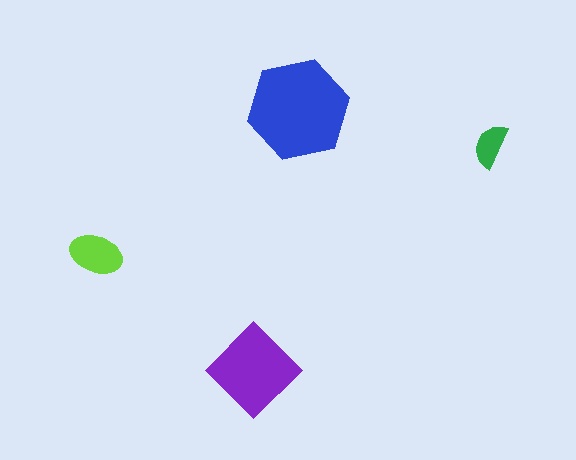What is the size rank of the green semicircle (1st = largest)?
4th.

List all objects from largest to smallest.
The blue hexagon, the purple diamond, the lime ellipse, the green semicircle.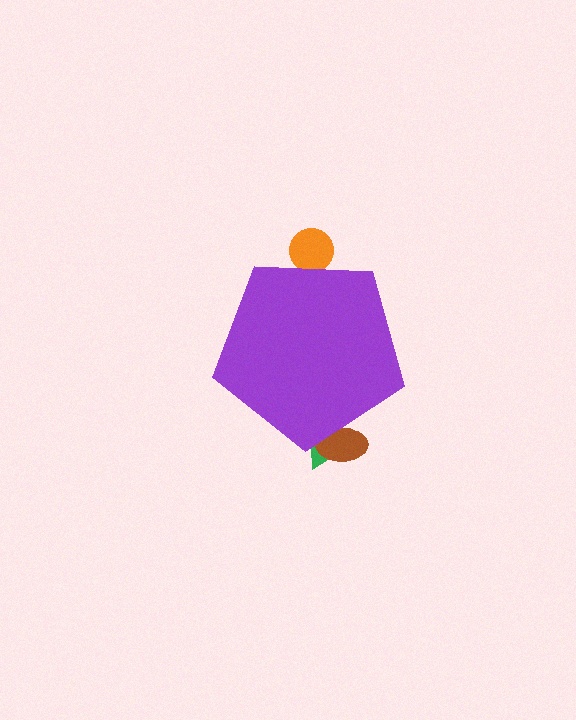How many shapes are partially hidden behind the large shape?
3 shapes are partially hidden.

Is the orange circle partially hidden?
Yes, the orange circle is partially hidden behind the purple pentagon.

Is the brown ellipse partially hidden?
Yes, the brown ellipse is partially hidden behind the purple pentagon.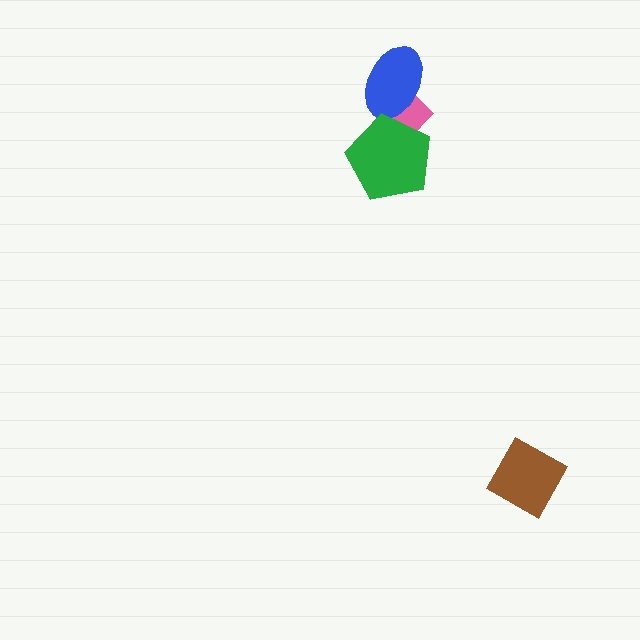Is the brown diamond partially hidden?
No, no other shape covers it.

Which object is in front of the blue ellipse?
The green pentagon is in front of the blue ellipse.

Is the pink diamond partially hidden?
Yes, it is partially covered by another shape.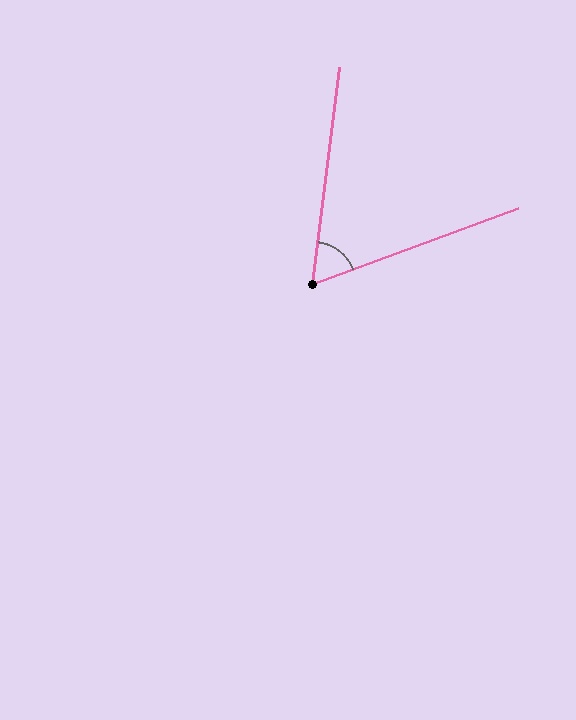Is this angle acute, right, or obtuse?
It is acute.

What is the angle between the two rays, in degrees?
Approximately 63 degrees.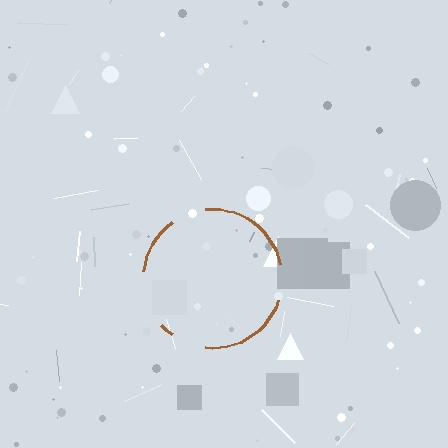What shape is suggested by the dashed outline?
The dashed outline suggests a circle.